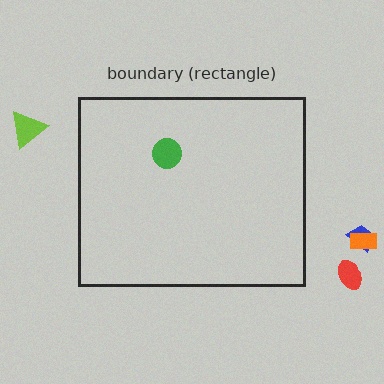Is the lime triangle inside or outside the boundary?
Outside.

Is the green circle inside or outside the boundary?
Inside.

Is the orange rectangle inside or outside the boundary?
Outside.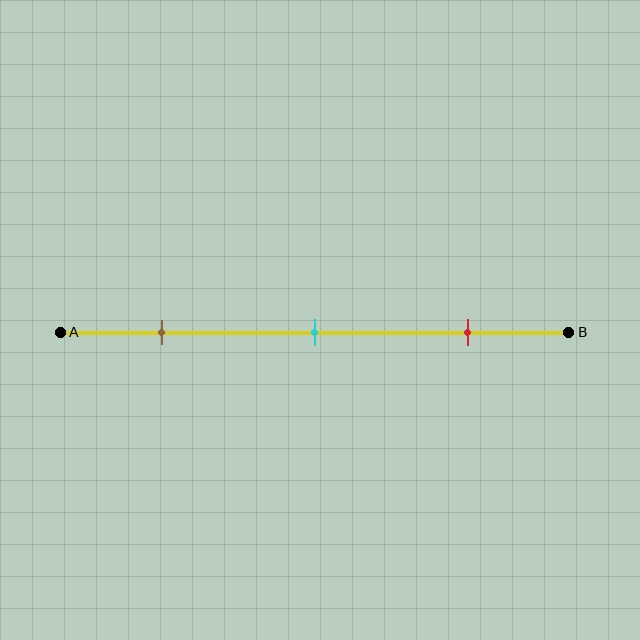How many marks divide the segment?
There are 3 marks dividing the segment.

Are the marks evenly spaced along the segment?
Yes, the marks are approximately evenly spaced.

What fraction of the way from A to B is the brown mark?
The brown mark is approximately 20% (0.2) of the way from A to B.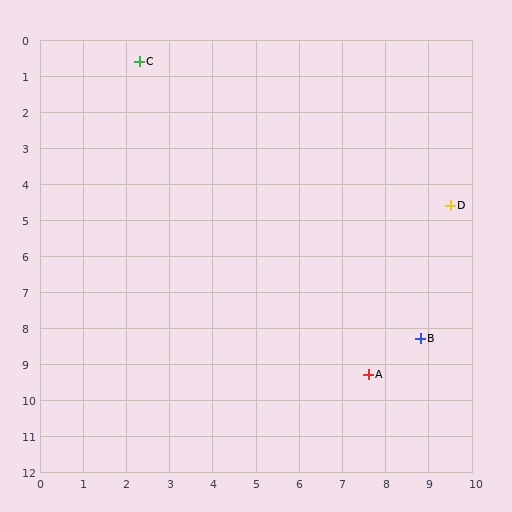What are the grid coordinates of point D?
Point D is at approximately (9.5, 4.6).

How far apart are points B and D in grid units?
Points B and D are about 3.8 grid units apart.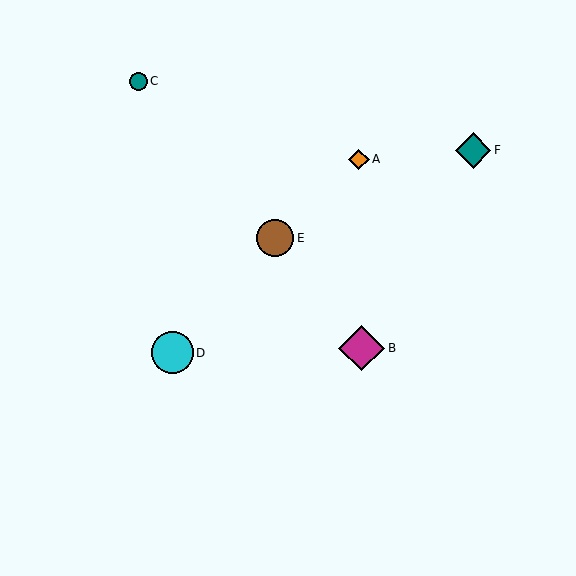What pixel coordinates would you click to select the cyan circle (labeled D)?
Click at (172, 353) to select the cyan circle D.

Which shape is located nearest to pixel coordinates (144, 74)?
The teal circle (labeled C) at (138, 82) is nearest to that location.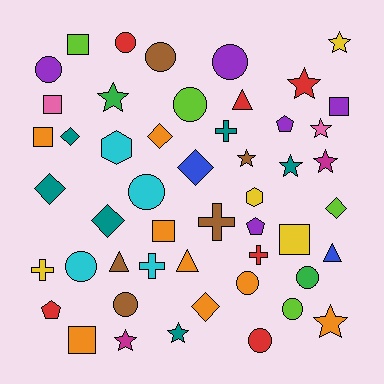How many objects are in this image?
There are 50 objects.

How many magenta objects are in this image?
There are 2 magenta objects.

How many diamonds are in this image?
There are 7 diamonds.